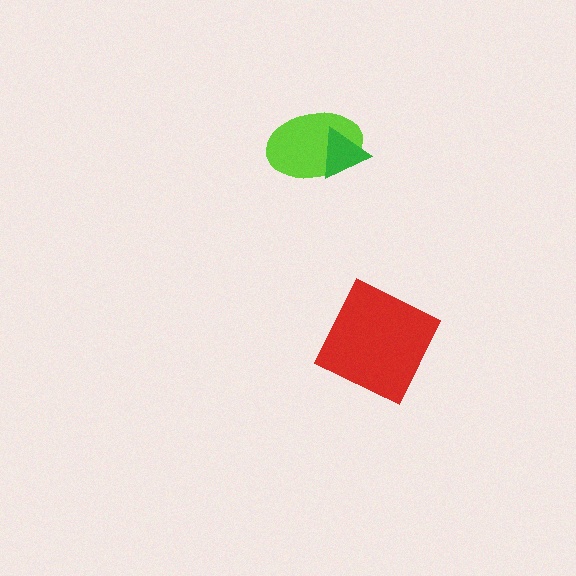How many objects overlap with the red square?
0 objects overlap with the red square.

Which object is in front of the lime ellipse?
The green triangle is in front of the lime ellipse.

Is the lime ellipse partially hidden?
Yes, it is partially covered by another shape.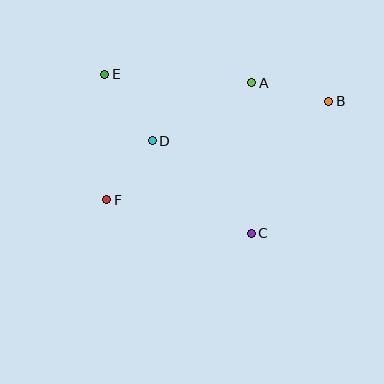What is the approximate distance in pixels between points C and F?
The distance between C and F is approximately 149 pixels.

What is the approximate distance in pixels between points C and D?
The distance between C and D is approximately 135 pixels.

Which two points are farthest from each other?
Points B and F are farthest from each other.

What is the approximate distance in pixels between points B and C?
The distance between B and C is approximately 153 pixels.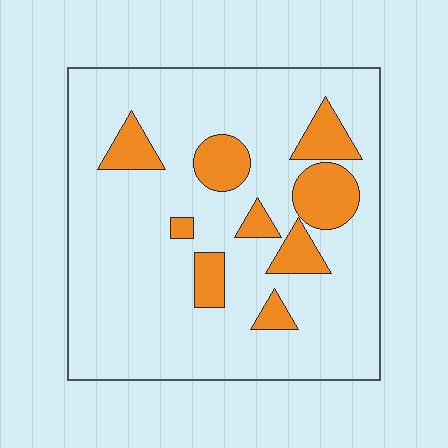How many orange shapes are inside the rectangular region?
9.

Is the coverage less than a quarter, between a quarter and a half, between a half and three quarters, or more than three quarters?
Less than a quarter.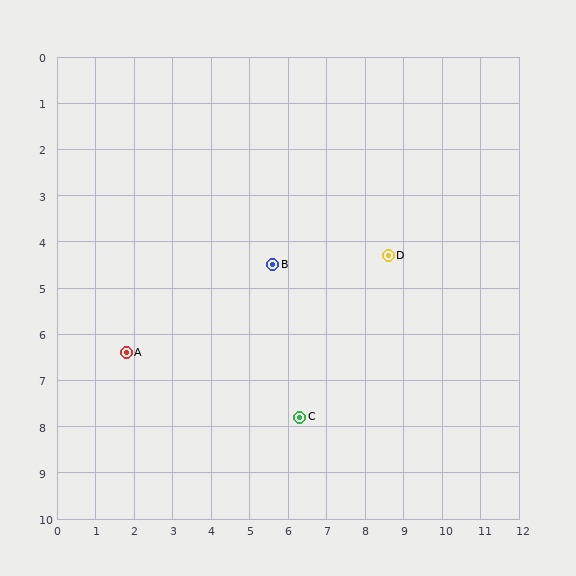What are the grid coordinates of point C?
Point C is at approximately (6.3, 7.8).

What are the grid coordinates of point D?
Point D is at approximately (8.6, 4.3).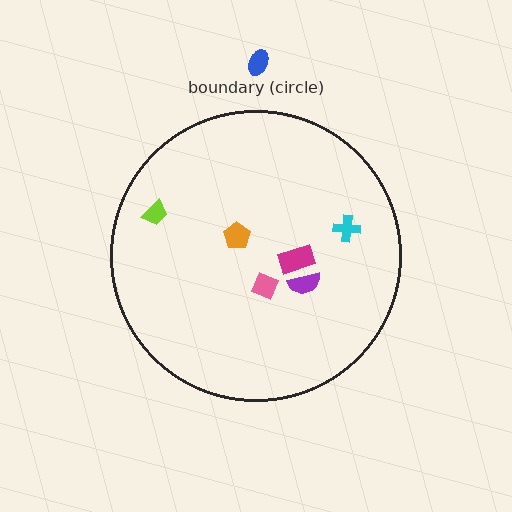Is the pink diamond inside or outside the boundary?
Inside.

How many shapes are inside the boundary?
6 inside, 1 outside.